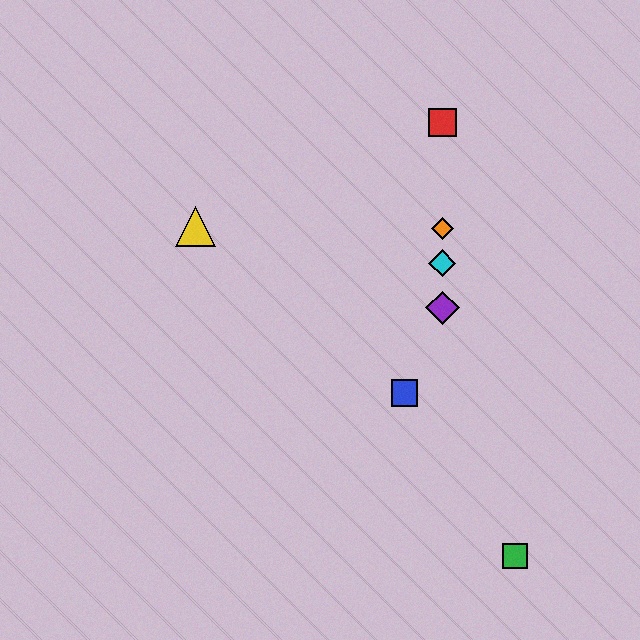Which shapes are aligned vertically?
The red square, the purple diamond, the orange diamond, the cyan diamond are aligned vertically.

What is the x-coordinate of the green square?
The green square is at x≈515.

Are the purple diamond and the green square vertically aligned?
No, the purple diamond is at x≈442 and the green square is at x≈515.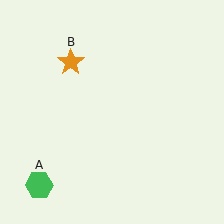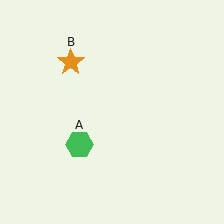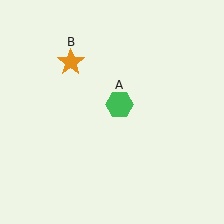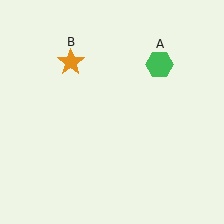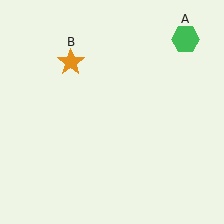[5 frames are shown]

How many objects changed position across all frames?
1 object changed position: green hexagon (object A).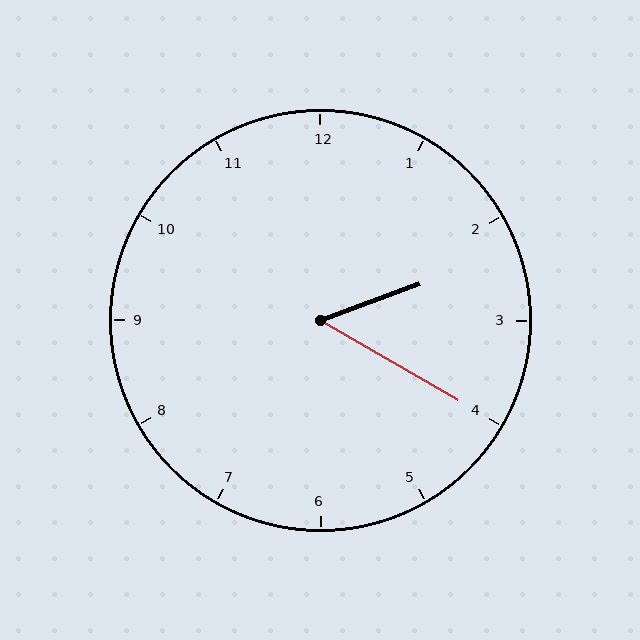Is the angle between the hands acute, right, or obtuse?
It is acute.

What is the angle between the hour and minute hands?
Approximately 50 degrees.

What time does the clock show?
2:20.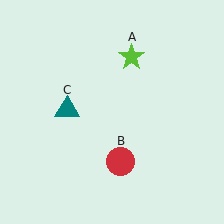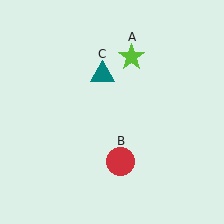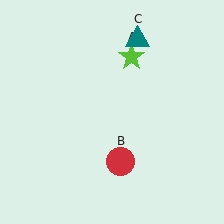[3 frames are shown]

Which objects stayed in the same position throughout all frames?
Lime star (object A) and red circle (object B) remained stationary.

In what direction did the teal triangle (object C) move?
The teal triangle (object C) moved up and to the right.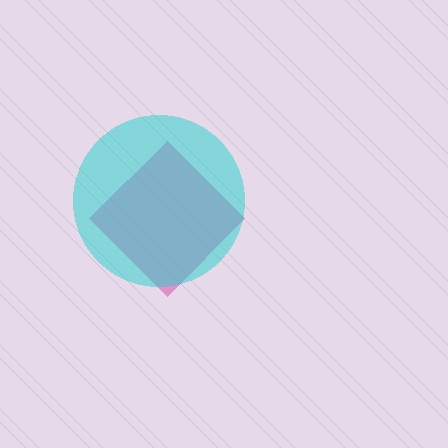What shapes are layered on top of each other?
The layered shapes are: a magenta diamond, a cyan circle.